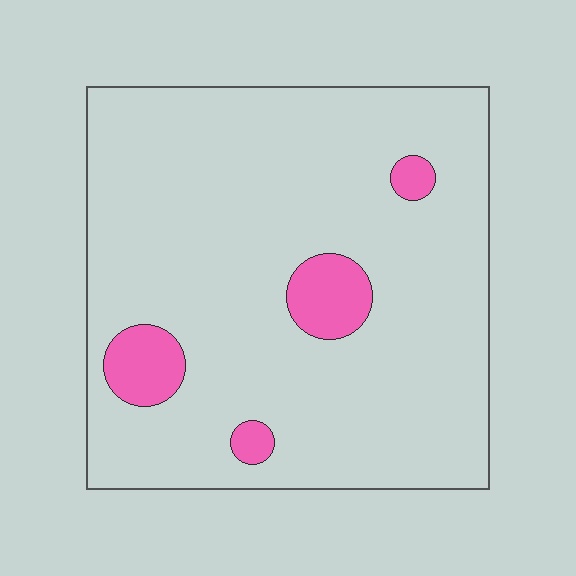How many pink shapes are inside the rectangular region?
4.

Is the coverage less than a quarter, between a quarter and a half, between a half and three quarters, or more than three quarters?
Less than a quarter.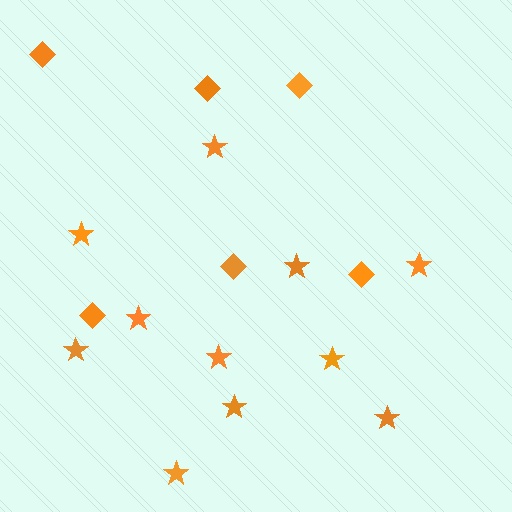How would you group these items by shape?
There are 2 groups: one group of stars (11) and one group of diamonds (6).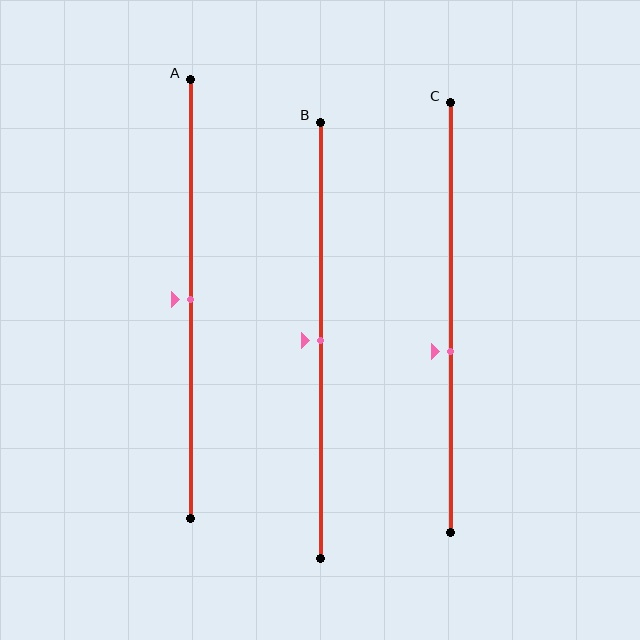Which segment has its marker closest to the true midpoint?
Segment A has its marker closest to the true midpoint.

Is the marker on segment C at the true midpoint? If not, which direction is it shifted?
No, the marker on segment C is shifted downward by about 8% of the segment length.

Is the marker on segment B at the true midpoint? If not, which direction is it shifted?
Yes, the marker on segment B is at the true midpoint.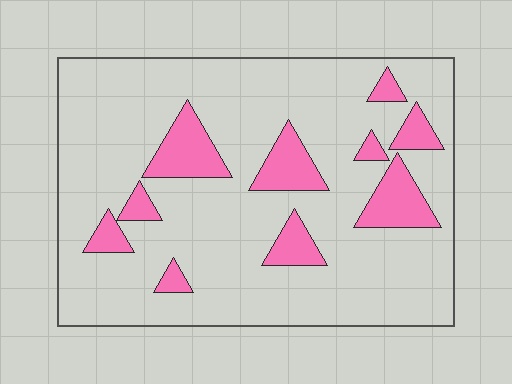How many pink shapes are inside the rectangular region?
10.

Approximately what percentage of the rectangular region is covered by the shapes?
Approximately 15%.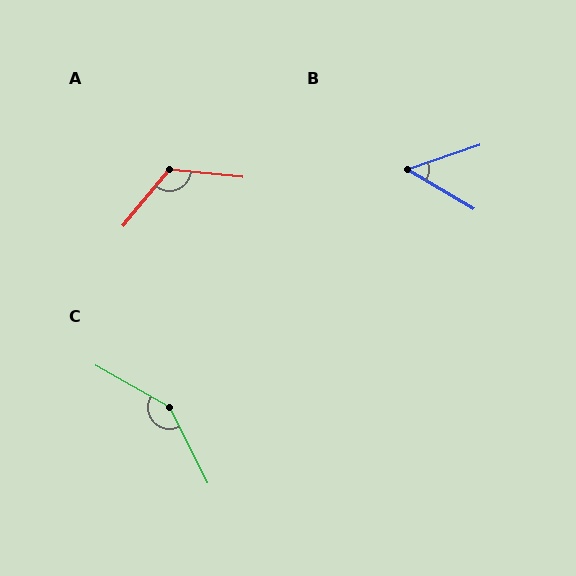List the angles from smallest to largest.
B (49°), A (124°), C (146°).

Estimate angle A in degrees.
Approximately 124 degrees.